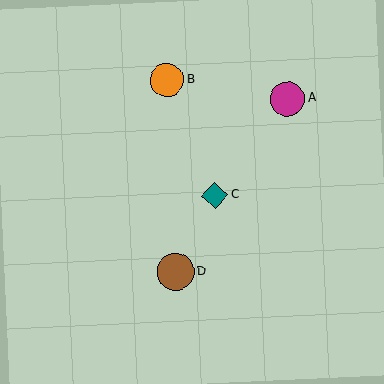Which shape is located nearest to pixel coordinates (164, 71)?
The orange circle (labeled B) at (167, 80) is nearest to that location.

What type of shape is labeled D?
Shape D is a brown circle.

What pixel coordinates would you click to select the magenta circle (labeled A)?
Click at (288, 99) to select the magenta circle A.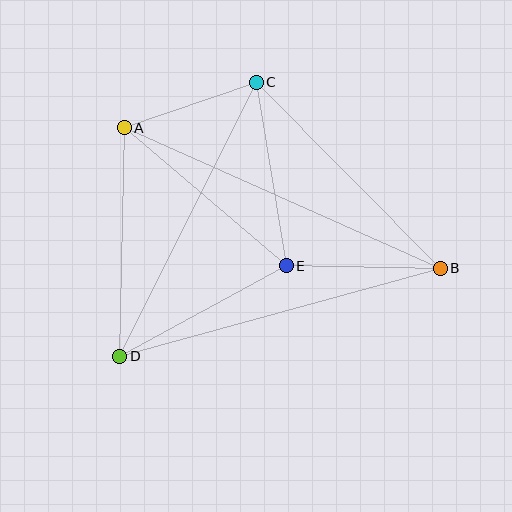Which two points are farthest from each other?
Points A and B are farthest from each other.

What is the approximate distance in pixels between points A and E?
The distance between A and E is approximately 213 pixels.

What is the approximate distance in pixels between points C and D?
The distance between C and D is approximately 306 pixels.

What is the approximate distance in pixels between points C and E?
The distance between C and E is approximately 186 pixels.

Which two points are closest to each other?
Points A and C are closest to each other.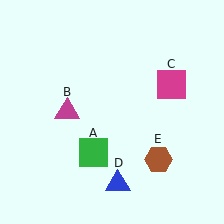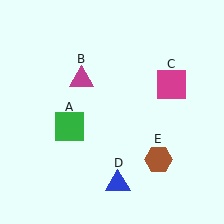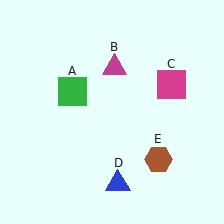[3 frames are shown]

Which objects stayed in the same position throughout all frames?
Magenta square (object C) and blue triangle (object D) and brown hexagon (object E) remained stationary.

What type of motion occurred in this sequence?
The green square (object A), magenta triangle (object B) rotated clockwise around the center of the scene.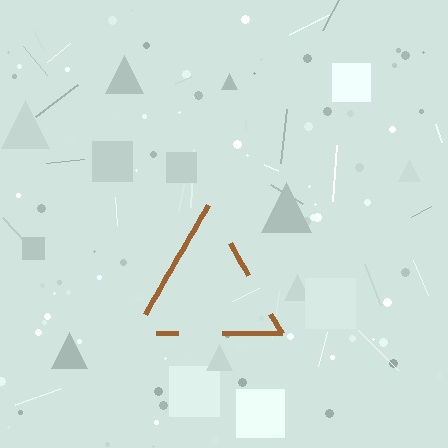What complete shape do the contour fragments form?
The contour fragments form a triangle.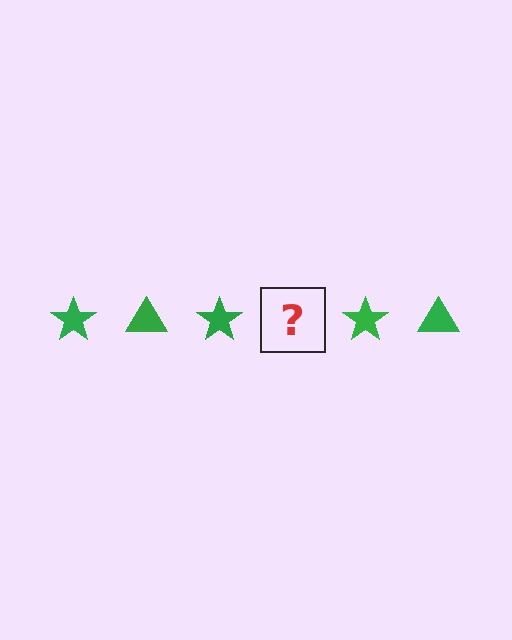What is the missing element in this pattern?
The missing element is a green triangle.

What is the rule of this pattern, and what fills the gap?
The rule is that the pattern cycles through star, triangle shapes in green. The gap should be filled with a green triangle.